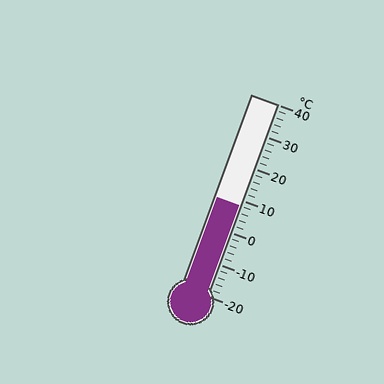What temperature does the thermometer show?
The thermometer shows approximately 8°C.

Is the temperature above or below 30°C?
The temperature is below 30°C.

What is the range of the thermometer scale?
The thermometer scale ranges from -20°C to 40°C.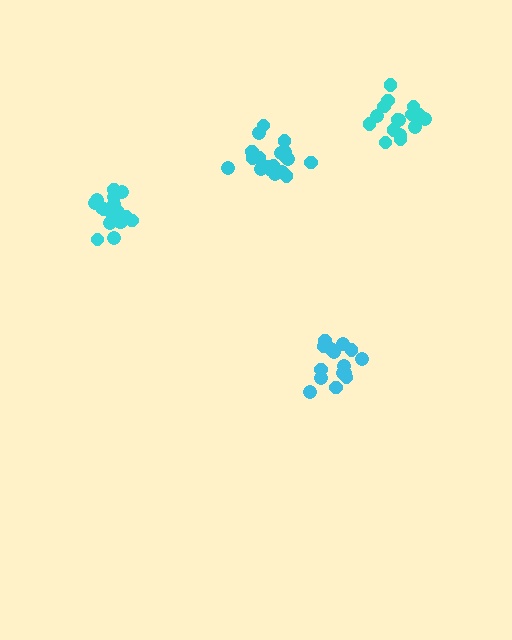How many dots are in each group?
Group 1: 16 dots, Group 2: 17 dots, Group 3: 15 dots, Group 4: 19 dots (67 total).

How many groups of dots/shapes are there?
There are 4 groups.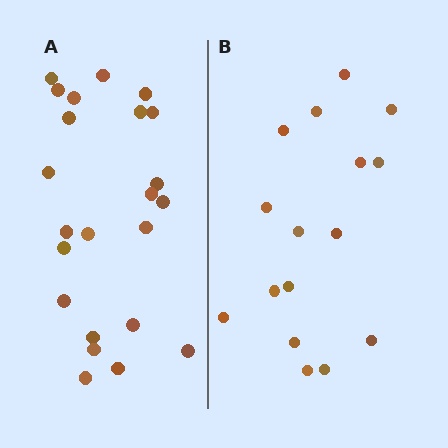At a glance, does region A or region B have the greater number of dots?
Region A (the left region) has more dots.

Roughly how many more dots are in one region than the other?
Region A has roughly 8 or so more dots than region B.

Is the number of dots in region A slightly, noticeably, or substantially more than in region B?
Region A has noticeably more, but not dramatically so. The ratio is roughly 1.4 to 1.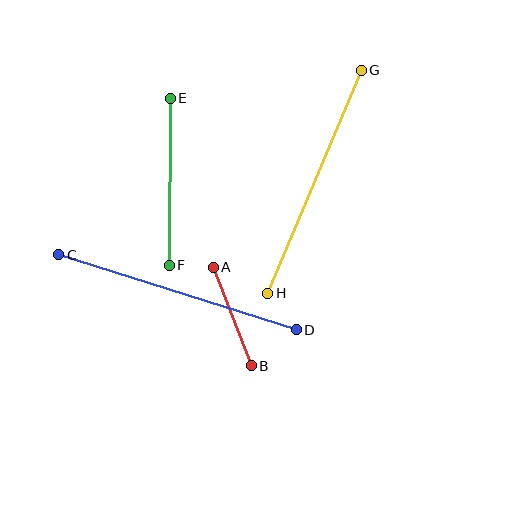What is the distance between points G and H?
The distance is approximately 242 pixels.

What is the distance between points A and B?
The distance is approximately 105 pixels.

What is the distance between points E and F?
The distance is approximately 167 pixels.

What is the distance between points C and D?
The distance is approximately 249 pixels.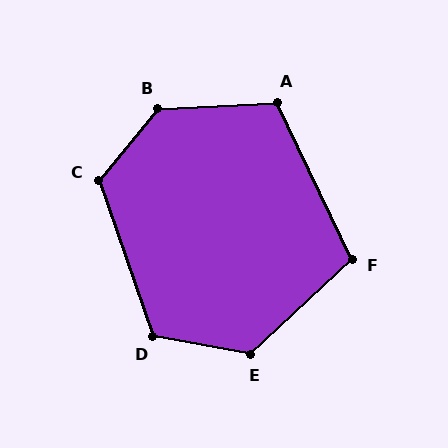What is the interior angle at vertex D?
Approximately 120 degrees (obtuse).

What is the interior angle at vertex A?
Approximately 112 degrees (obtuse).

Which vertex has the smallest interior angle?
F, at approximately 108 degrees.